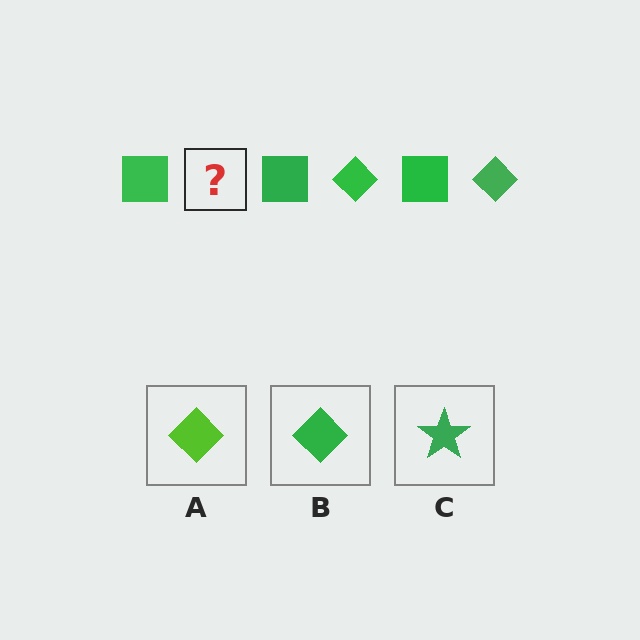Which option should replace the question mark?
Option B.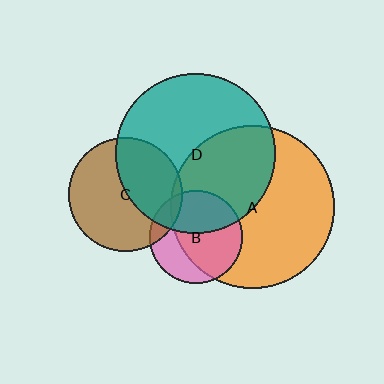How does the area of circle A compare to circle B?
Approximately 3.1 times.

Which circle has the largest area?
Circle A (orange).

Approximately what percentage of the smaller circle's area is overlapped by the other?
Approximately 40%.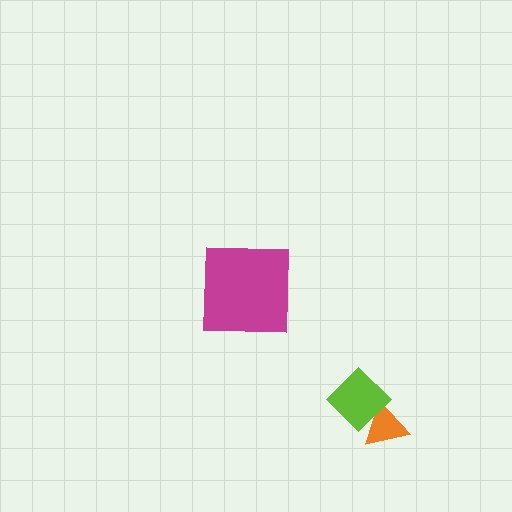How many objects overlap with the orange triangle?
1 object overlaps with the orange triangle.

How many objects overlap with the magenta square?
0 objects overlap with the magenta square.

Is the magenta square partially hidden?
No, no other shape covers it.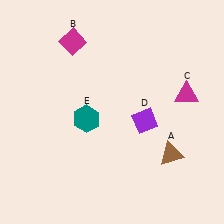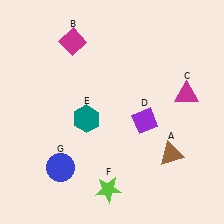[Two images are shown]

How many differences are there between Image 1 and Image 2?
There are 2 differences between the two images.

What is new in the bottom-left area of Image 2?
A blue circle (G) was added in the bottom-left area of Image 2.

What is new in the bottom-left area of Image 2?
A lime star (F) was added in the bottom-left area of Image 2.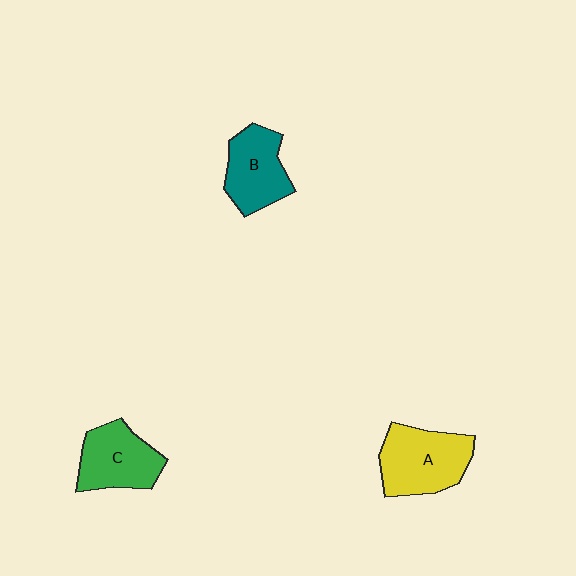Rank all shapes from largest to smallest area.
From largest to smallest: A (yellow), C (green), B (teal).